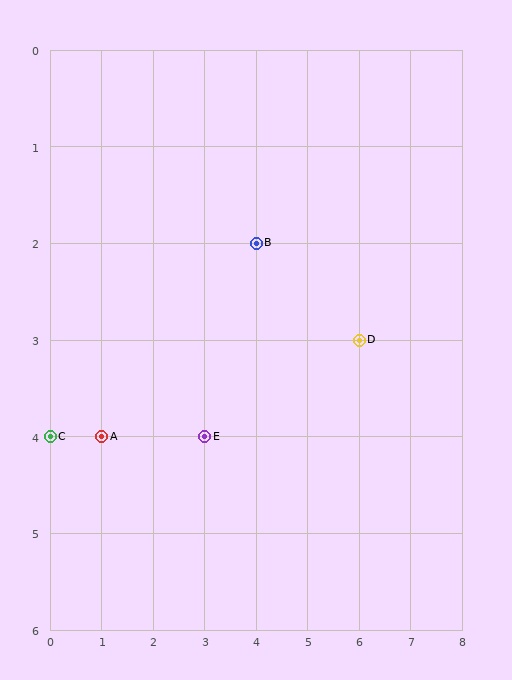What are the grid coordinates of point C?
Point C is at grid coordinates (0, 4).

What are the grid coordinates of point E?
Point E is at grid coordinates (3, 4).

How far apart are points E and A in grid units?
Points E and A are 2 columns apart.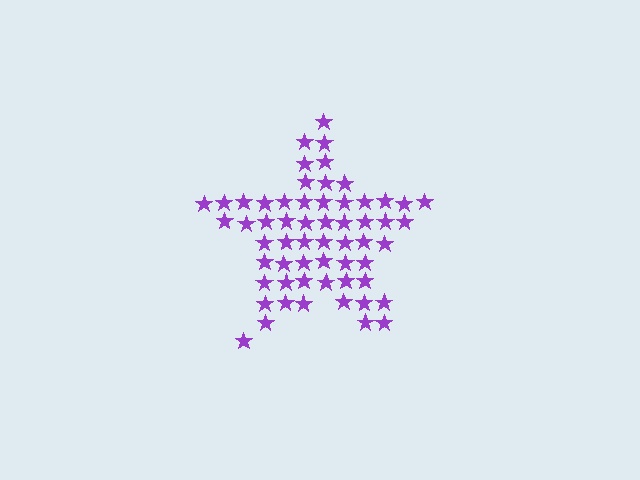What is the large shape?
The large shape is a star.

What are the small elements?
The small elements are stars.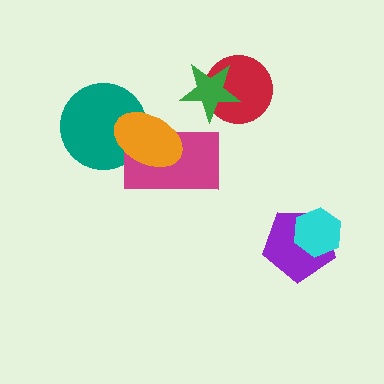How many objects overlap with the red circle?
1 object overlaps with the red circle.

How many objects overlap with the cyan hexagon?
1 object overlaps with the cyan hexagon.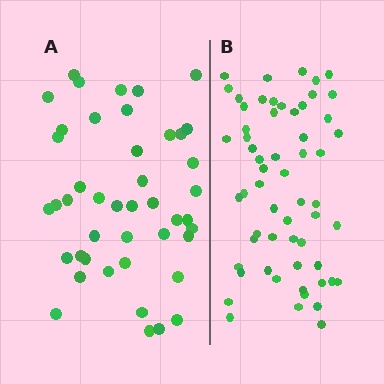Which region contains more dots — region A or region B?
Region B (the right region) has more dots.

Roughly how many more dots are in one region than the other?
Region B has approximately 15 more dots than region A.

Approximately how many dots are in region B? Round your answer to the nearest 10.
About 60 dots. (The exact count is 59, which rounds to 60.)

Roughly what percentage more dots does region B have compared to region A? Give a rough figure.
About 35% more.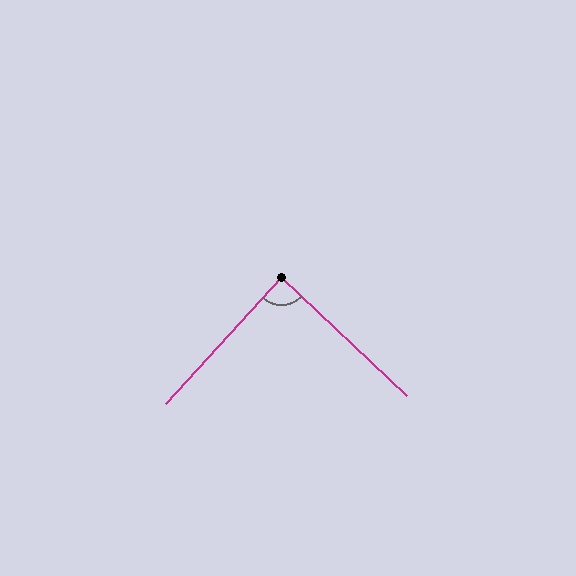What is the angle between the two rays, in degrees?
Approximately 89 degrees.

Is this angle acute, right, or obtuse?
It is approximately a right angle.